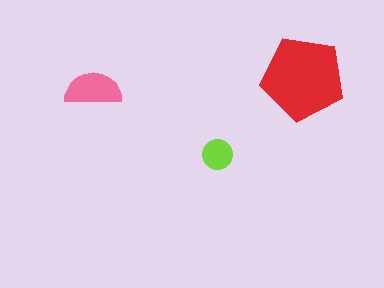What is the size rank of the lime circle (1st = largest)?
3rd.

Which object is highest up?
The red pentagon is topmost.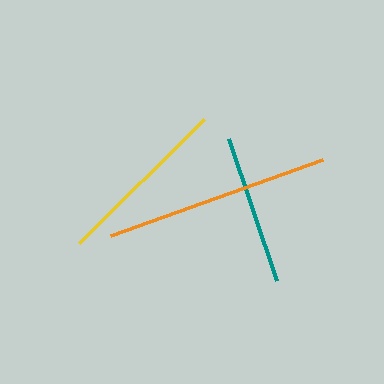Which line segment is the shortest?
The teal line is the shortest at approximately 150 pixels.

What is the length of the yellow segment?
The yellow segment is approximately 176 pixels long.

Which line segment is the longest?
The orange line is the longest at approximately 226 pixels.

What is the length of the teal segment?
The teal segment is approximately 150 pixels long.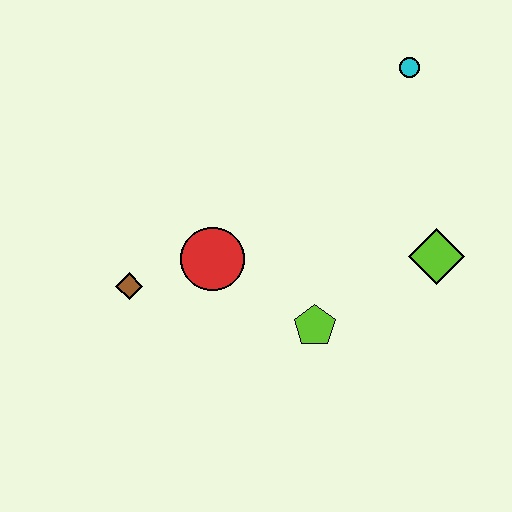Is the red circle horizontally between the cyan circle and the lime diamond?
No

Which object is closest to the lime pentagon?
The red circle is closest to the lime pentagon.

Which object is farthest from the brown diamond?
The cyan circle is farthest from the brown diamond.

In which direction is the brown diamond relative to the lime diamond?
The brown diamond is to the left of the lime diamond.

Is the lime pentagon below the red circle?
Yes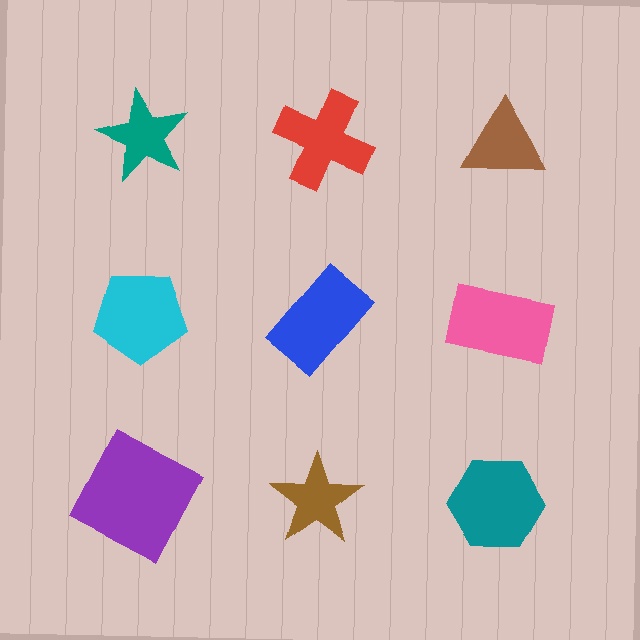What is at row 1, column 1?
A teal star.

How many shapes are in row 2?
3 shapes.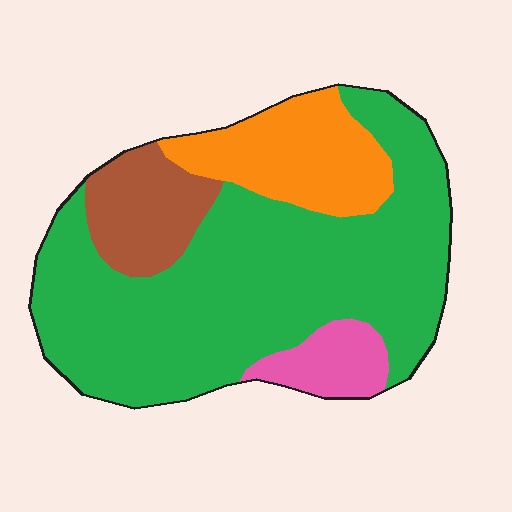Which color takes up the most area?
Green, at roughly 65%.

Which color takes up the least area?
Pink, at roughly 5%.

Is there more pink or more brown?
Brown.